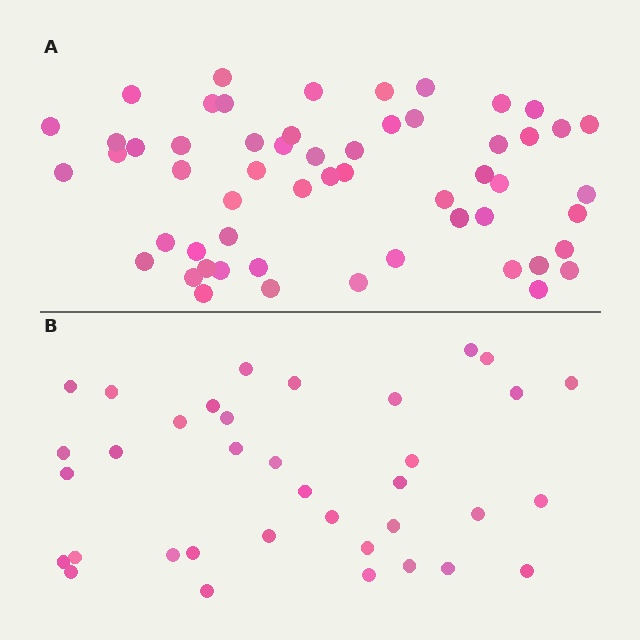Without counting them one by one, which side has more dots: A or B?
Region A (the top region) has more dots.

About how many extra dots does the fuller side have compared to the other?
Region A has approximately 20 more dots than region B.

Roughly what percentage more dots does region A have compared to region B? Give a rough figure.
About 55% more.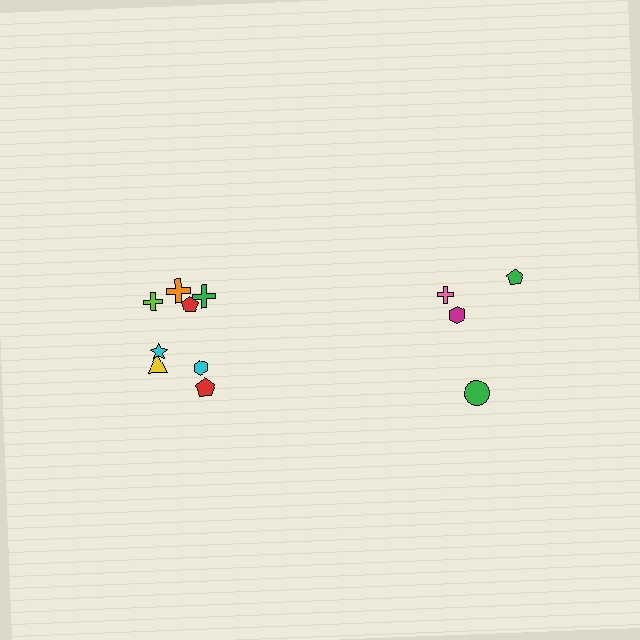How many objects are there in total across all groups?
There are 12 objects.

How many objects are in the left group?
There are 8 objects.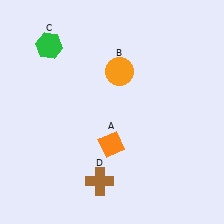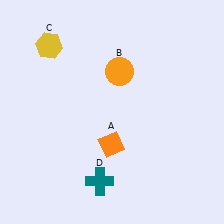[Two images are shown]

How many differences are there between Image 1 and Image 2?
There are 2 differences between the two images.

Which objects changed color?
C changed from green to yellow. D changed from brown to teal.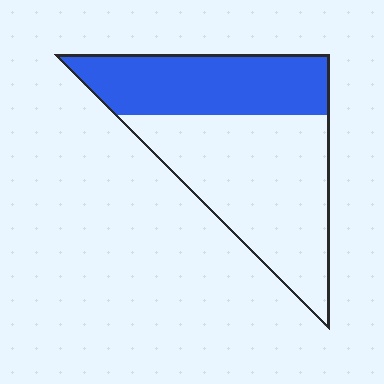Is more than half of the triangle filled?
No.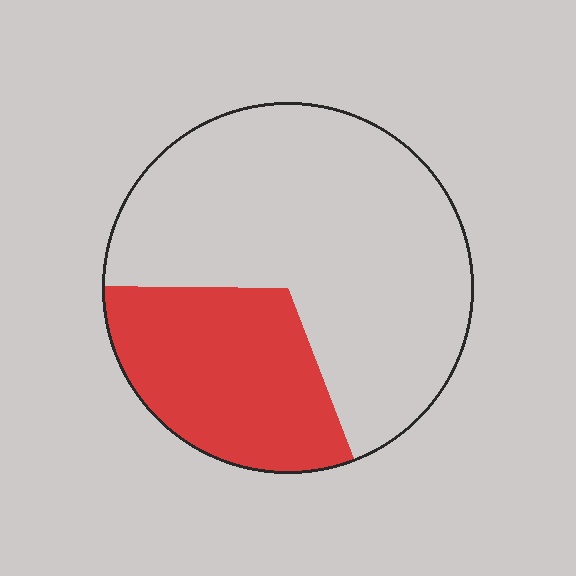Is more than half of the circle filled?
No.